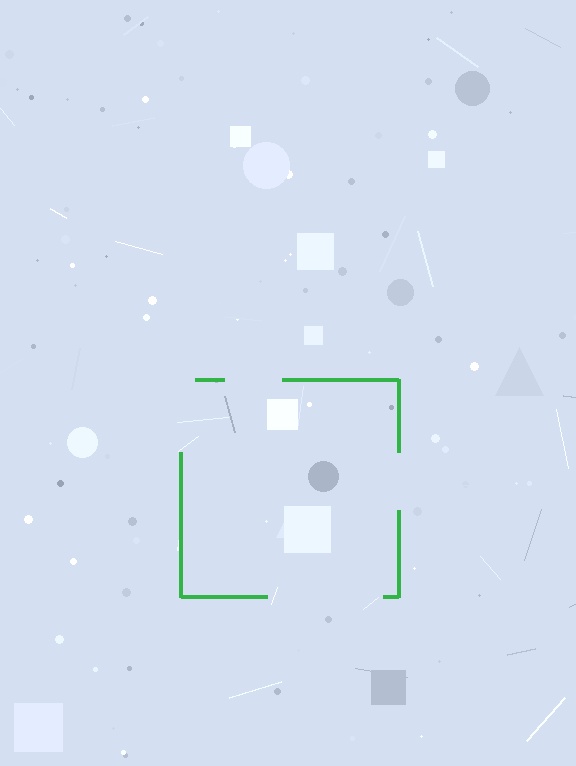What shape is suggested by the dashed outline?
The dashed outline suggests a square.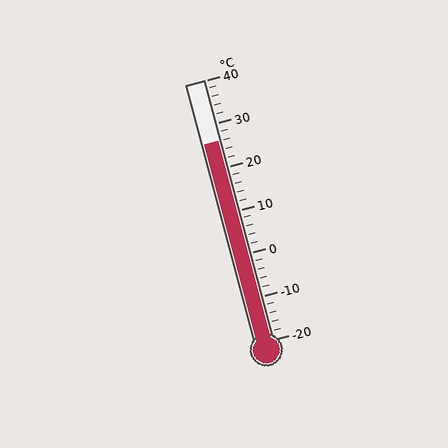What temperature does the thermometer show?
The thermometer shows approximately 26°C.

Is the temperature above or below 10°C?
The temperature is above 10°C.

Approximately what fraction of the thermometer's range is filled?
The thermometer is filled to approximately 75% of its range.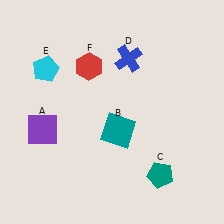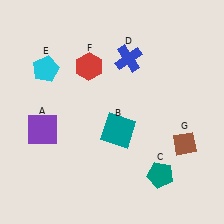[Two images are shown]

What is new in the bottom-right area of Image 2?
A brown diamond (G) was added in the bottom-right area of Image 2.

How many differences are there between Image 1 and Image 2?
There is 1 difference between the two images.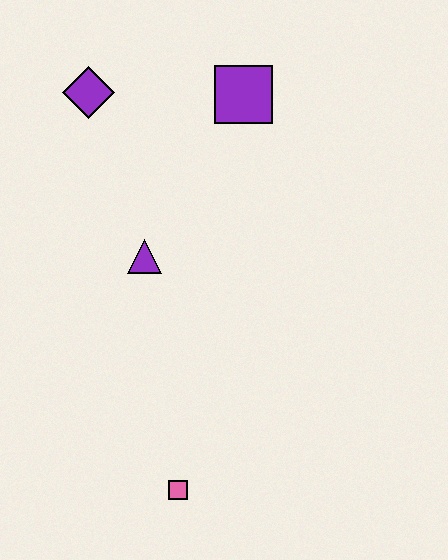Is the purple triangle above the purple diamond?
No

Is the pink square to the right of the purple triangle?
Yes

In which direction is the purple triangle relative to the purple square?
The purple triangle is below the purple square.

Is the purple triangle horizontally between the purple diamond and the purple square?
Yes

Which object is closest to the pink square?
The purple triangle is closest to the pink square.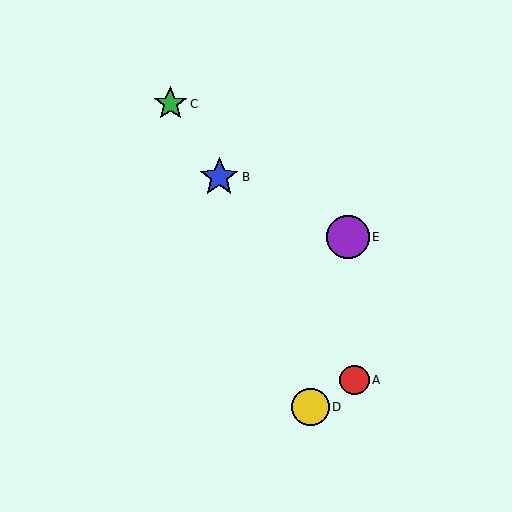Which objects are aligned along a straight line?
Objects A, B, C are aligned along a straight line.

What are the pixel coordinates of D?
Object D is at (310, 407).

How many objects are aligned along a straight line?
3 objects (A, B, C) are aligned along a straight line.